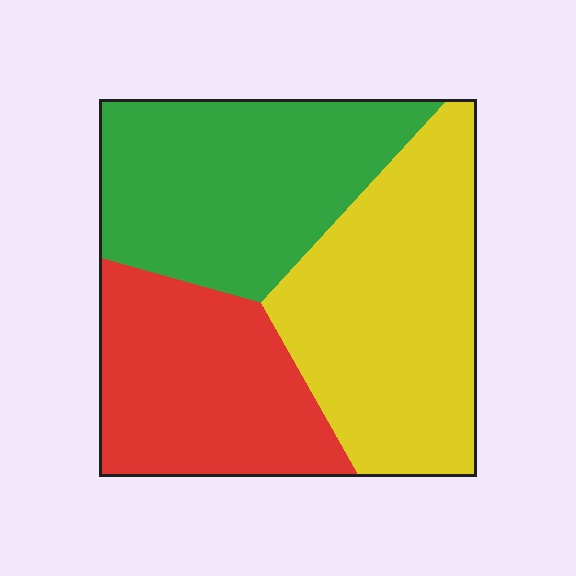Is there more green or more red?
Green.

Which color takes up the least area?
Red, at roughly 30%.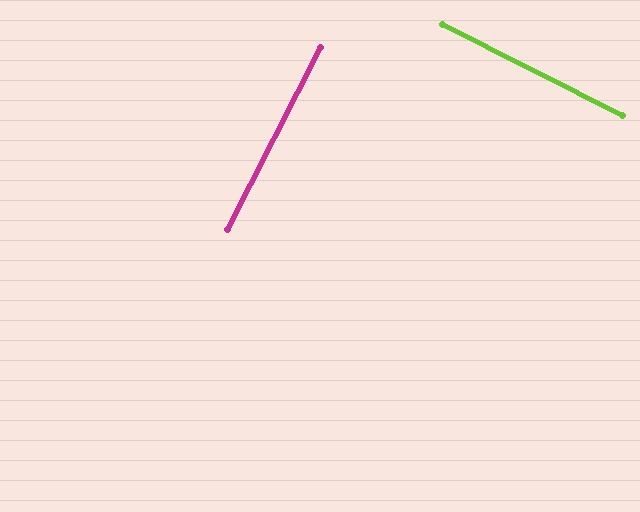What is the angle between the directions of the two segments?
Approximately 90 degrees.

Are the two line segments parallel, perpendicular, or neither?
Perpendicular — they meet at approximately 90°.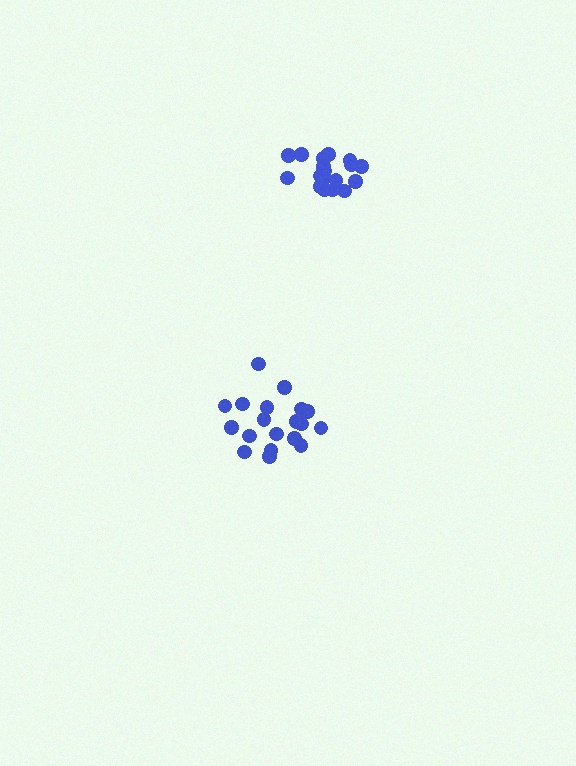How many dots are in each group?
Group 1: 19 dots, Group 2: 19 dots (38 total).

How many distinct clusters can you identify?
There are 2 distinct clusters.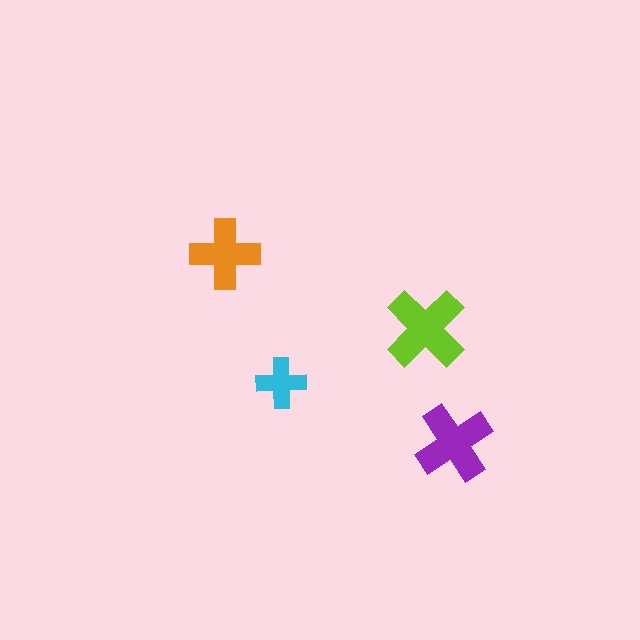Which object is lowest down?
The purple cross is bottommost.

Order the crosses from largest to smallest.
the lime one, the purple one, the orange one, the cyan one.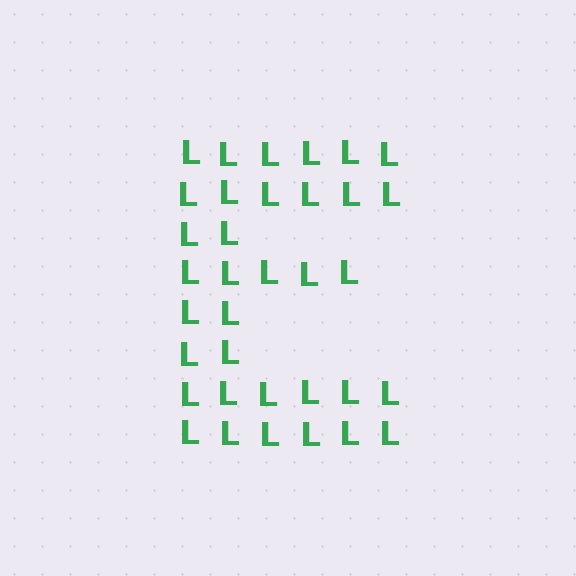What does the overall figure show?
The overall figure shows the letter E.